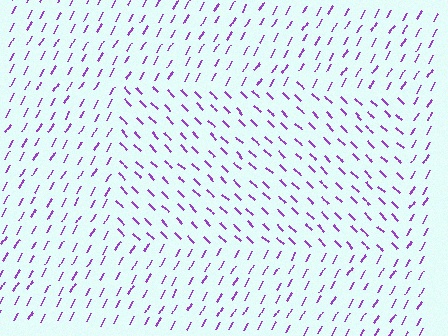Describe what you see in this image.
The image is filled with small purple line segments. A rectangle region in the image has lines oriented differently from the surrounding lines, creating a visible texture boundary.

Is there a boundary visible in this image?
Yes, there is a texture boundary formed by a change in line orientation.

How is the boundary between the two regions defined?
The boundary is defined purely by a change in line orientation (approximately 76 degrees difference). All lines are the same color and thickness.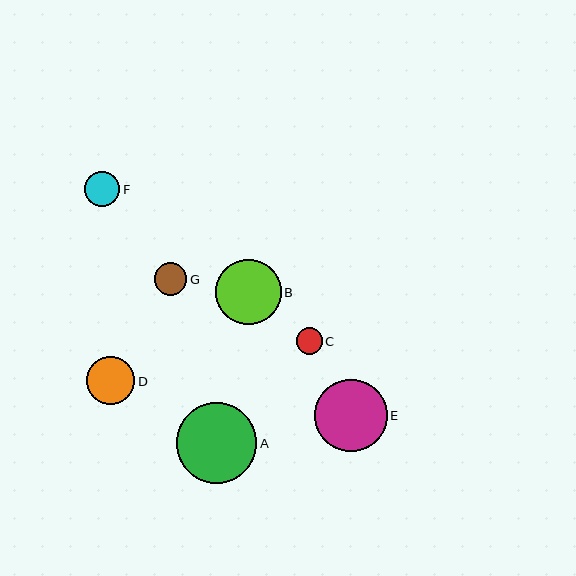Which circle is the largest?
Circle A is the largest with a size of approximately 80 pixels.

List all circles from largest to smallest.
From largest to smallest: A, E, B, D, F, G, C.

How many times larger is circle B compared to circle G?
Circle B is approximately 2.0 times the size of circle G.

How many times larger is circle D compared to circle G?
Circle D is approximately 1.5 times the size of circle G.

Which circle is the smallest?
Circle C is the smallest with a size of approximately 26 pixels.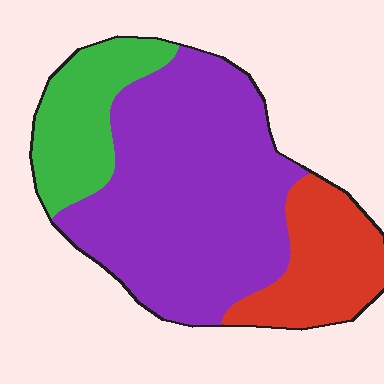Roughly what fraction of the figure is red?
Red covers roughly 20% of the figure.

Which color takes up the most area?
Purple, at roughly 60%.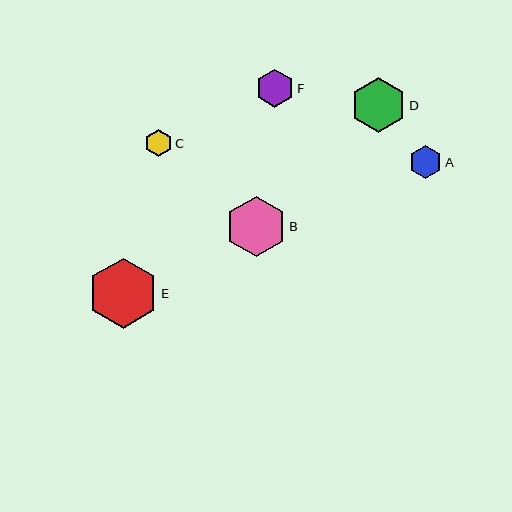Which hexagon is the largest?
Hexagon E is the largest with a size of approximately 70 pixels.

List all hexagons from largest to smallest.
From largest to smallest: E, B, D, F, A, C.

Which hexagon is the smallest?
Hexagon C is the smallest with a size of approximately 28 pixels.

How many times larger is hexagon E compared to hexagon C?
Hexagon E is approximately 2.5 times the size of hexagon C.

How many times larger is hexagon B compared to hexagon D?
Hexagon B is approximately 1.1 times the size of hexagon D.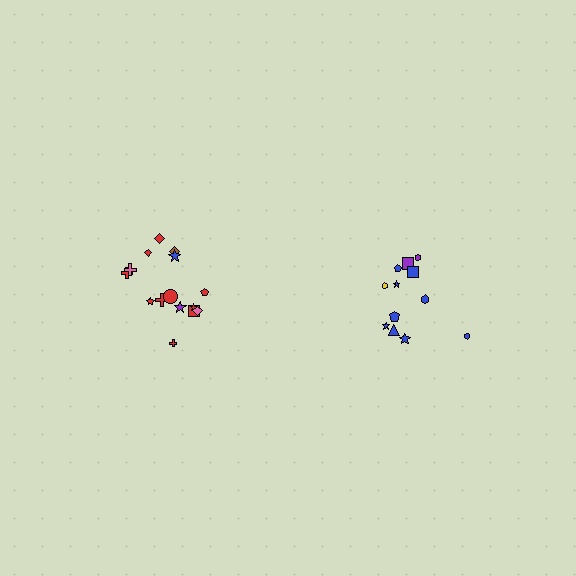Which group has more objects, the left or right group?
The left group.